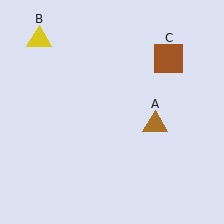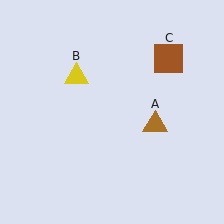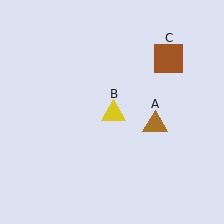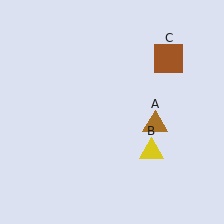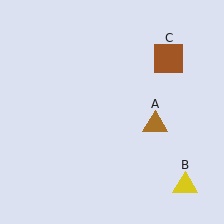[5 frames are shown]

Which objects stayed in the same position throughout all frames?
Brown triangle (object A) and brown square (object C) remained stationary.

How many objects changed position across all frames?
1 object changed position: yellow triangle (object B).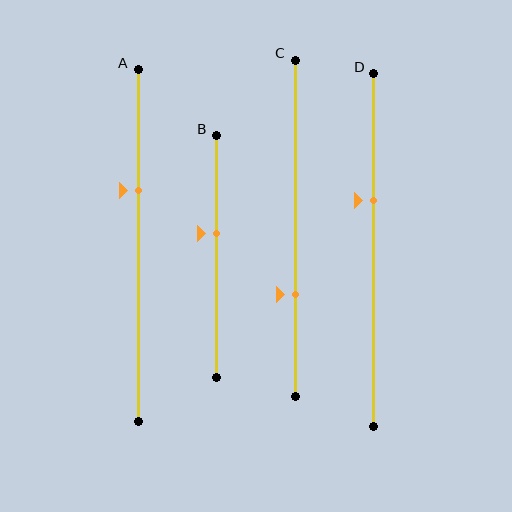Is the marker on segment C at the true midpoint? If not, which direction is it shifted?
No, the marker on segment C is shifted downward by about 20% of the segment length.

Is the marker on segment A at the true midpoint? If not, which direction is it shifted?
No, the marker on segment A is shifted upward by about 16% of the segment length.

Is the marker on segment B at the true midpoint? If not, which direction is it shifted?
No, the marker on segment B is shifted upward by about 9% of the segment length.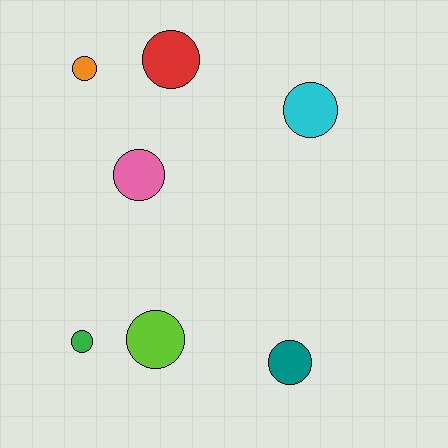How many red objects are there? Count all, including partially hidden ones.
There is 1 red object.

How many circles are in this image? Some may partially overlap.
There are 7 circles.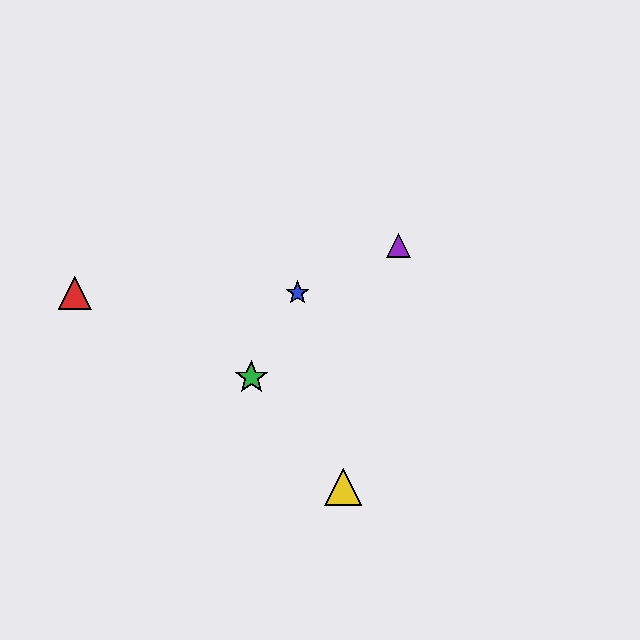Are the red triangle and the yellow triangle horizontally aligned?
No, the red triangle is at y≈293 and the yellow triangle is at y≈487.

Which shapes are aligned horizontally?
The red triangle, the blue star are aligned horizontally.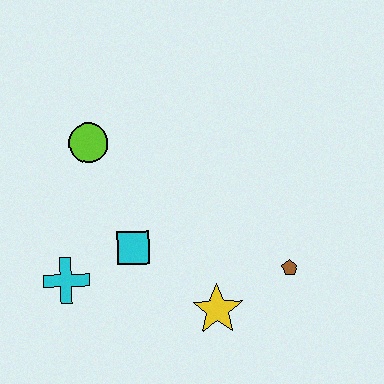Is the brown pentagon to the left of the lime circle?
No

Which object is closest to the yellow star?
The brown pentagon is closest to the yellow star.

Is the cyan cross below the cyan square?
Yes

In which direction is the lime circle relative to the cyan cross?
The lime circle is above the cyan cross.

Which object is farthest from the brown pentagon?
The lime circle is farthest from the brown pentagon.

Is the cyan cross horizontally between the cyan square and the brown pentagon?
No